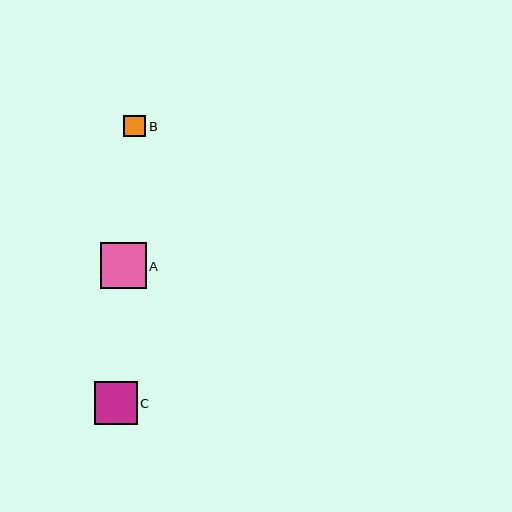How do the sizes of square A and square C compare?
Square A and square C are approximately the same size.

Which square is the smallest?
Square B is the smallest with a size of approximately 22 pixels.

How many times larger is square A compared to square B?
Square A is approximately 2.1 times the size of square B.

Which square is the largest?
Square A is the largest with a size of approximately 46 pixels.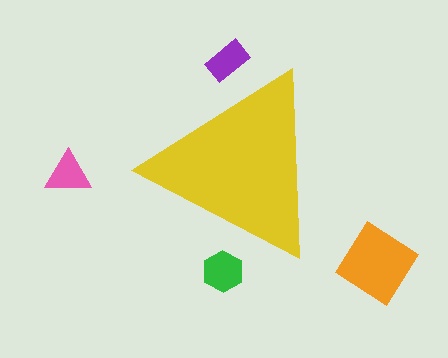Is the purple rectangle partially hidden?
Yes, the purple rectangle is partially hidden behind the yellow triangle.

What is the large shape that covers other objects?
A yellow triangle.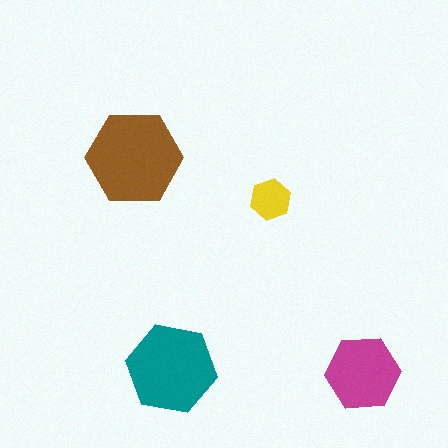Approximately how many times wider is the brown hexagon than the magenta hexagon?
About 1.5 times wider.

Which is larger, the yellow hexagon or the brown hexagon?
The brown one.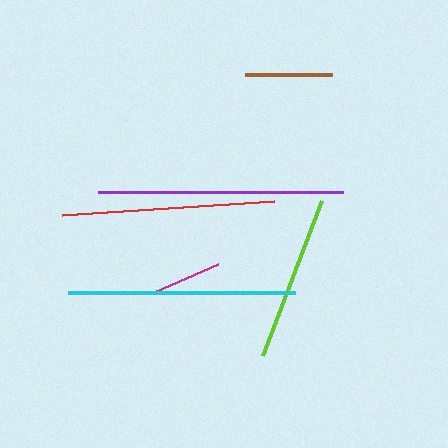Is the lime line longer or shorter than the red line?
The red line is longer than the lime line.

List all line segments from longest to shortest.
From longest to shortest: purple, cyan, red, lime, brown, magenta.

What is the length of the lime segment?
The lime segment is approximately 166 pixels long.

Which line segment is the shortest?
The magenta line is the shortest at approximately 70 pixels.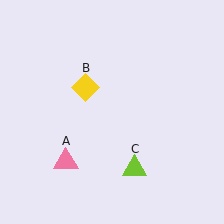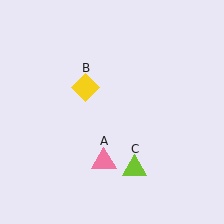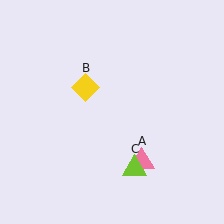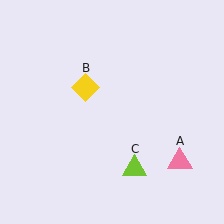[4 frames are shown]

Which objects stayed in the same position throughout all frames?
Yellow diamond (object B) and lime triangle (object C) remained stationary.